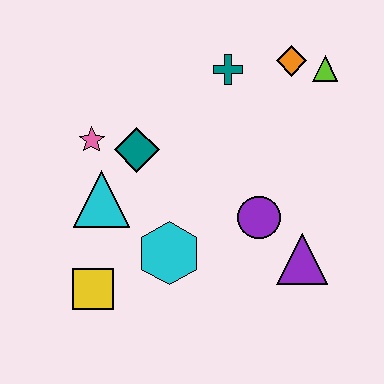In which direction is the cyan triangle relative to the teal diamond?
The cyan triangle is below the teal diamond.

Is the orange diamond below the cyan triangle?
No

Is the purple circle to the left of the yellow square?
No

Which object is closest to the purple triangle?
The purple circle is closest to the purple triangle.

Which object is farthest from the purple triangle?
The pink star is farthest from the purple triangle.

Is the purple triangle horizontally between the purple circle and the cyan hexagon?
No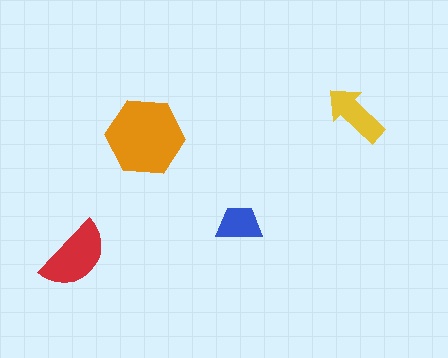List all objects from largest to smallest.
The orange hexagon, the red semicircle, the yellow arrow, the blue trapezoid.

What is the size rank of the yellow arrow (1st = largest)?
3rd.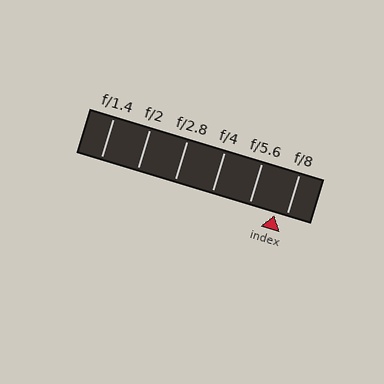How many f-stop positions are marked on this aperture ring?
There are 6 f-stop positions marked.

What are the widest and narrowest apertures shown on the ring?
The widest aperture shown is f/1.4 and the narrowest is f/8.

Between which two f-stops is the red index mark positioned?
The index mark is between f/5.6 and f/8.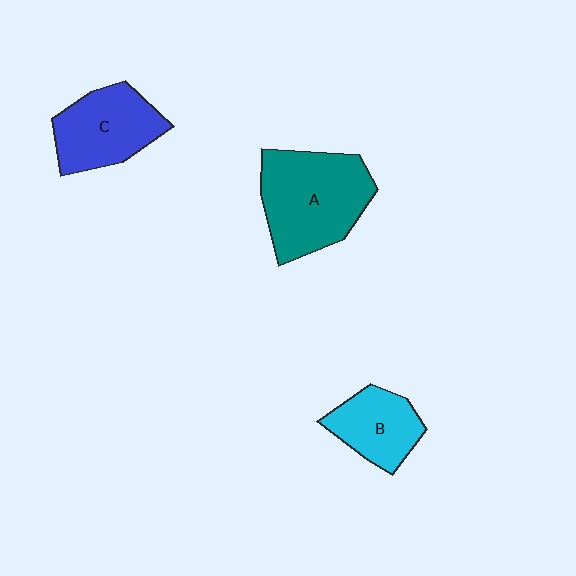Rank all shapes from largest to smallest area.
From largest to smallest: A (teal), C (blue), B (cyan).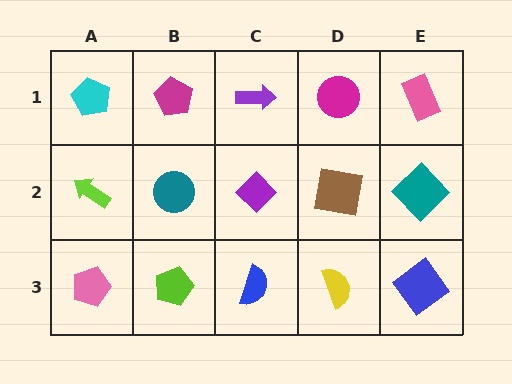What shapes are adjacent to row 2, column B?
A magenta pentagon (row 1, column B), a lime pentagon (row 3, column B), a lime arrow (row 2, column A), a purple diamond (row 2, column C).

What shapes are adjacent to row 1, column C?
A purple diamond (row 2, column C), a magenta pentagon (row 1, column B), a magenta circle (row 1, column D).